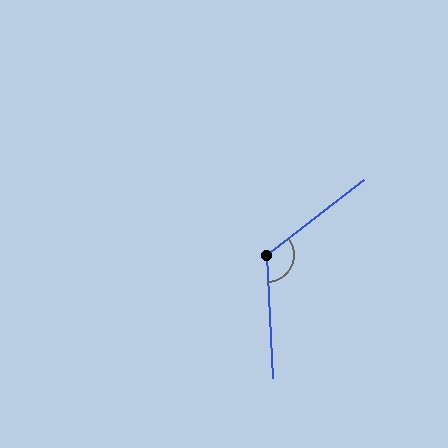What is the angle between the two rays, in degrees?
Approximately 125 degrees.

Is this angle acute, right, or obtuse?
It is obtuse.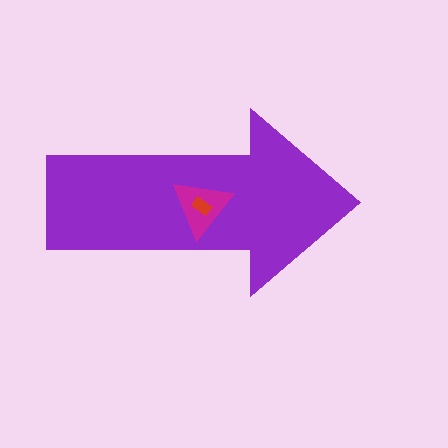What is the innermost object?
The red rectangle.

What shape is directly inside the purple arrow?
The magenta triangle.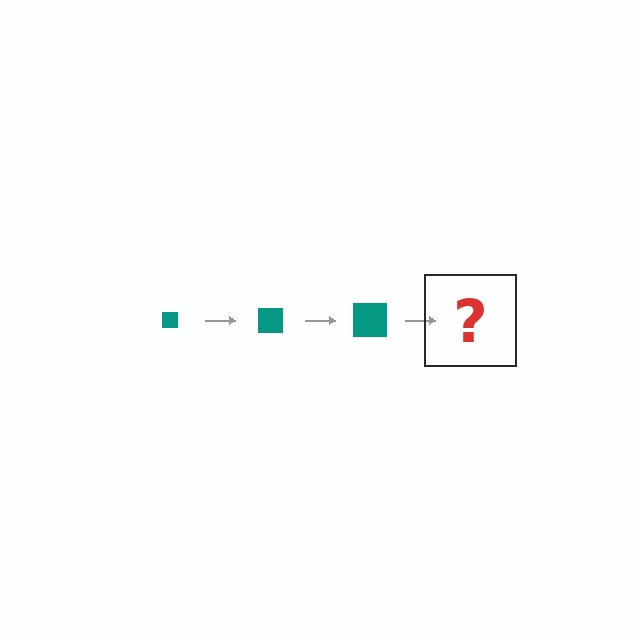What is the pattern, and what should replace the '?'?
The pattern is that the square gets progressively larger each step. The '?' should be a teal square, larger than the previous one.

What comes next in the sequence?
The next element should be a teal square, larger than the previous one.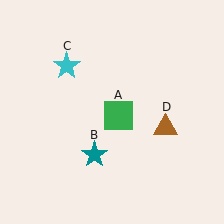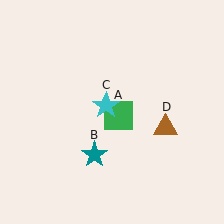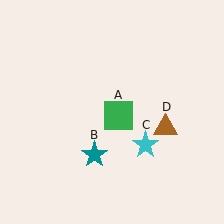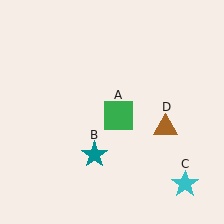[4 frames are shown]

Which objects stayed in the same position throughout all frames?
Green square (object A) and teal star (object B) and brown triangle (object D) remained stationary.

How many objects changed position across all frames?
1 object changed position: cyan star (object C).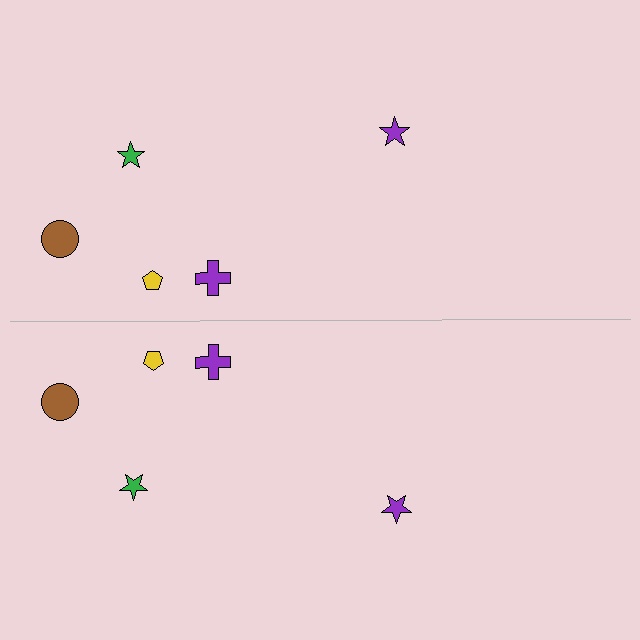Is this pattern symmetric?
Yes, this pattern has bilateral (reflection) symmetry.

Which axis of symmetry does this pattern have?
The pattern has a horizontal axis of symmetry running through the center of the image.